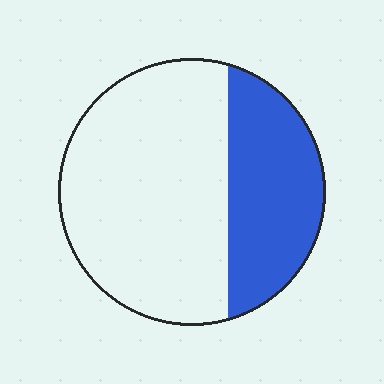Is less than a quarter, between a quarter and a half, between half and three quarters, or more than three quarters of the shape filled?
Between a quarter and a half.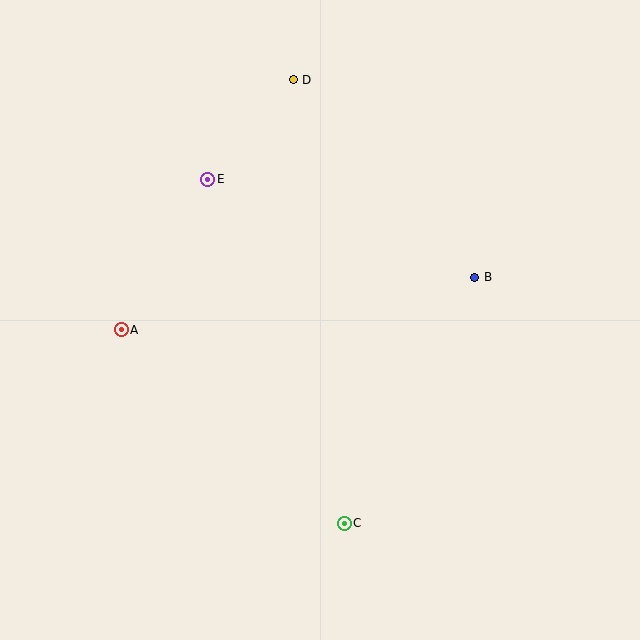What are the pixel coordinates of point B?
Point B is at (475, 277).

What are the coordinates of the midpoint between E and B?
The midpoint between E and B is at (341, 228).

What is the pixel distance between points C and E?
The distance between C and E is 370 pixels.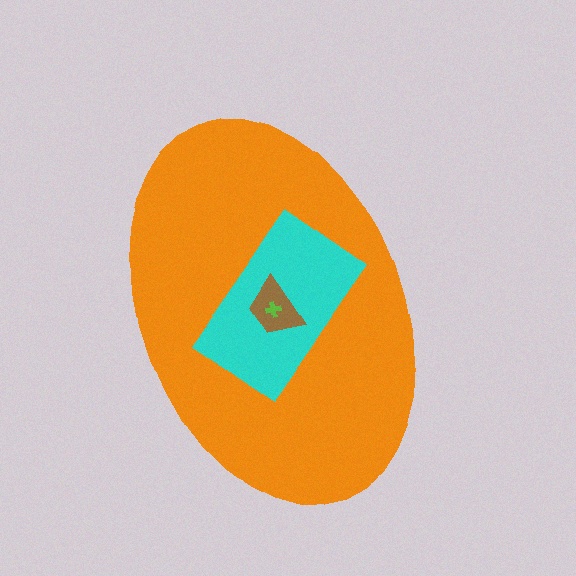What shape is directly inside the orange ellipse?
The cyan rectangle.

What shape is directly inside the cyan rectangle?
The brown trapezoid.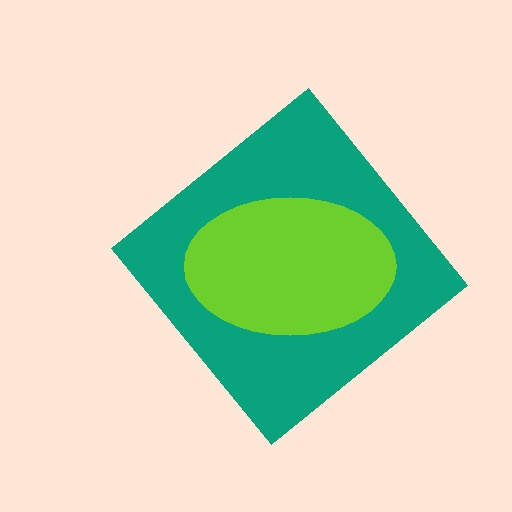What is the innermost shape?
The lime ellipse.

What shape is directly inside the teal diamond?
The lime ellipse.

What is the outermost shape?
The teal diamond.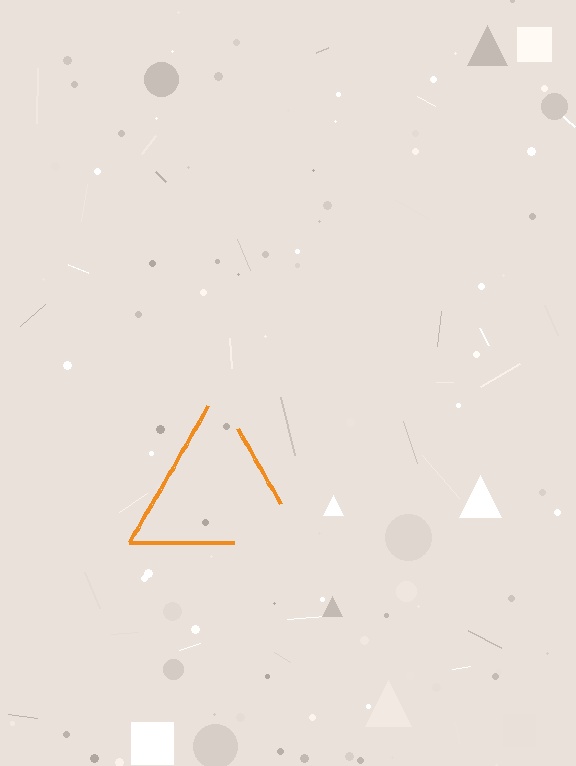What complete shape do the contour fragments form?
The contour fragments form a triangle.